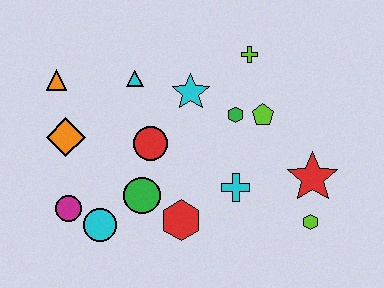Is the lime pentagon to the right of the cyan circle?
Yes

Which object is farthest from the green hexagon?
The magenta circle is farthest from the green hexagon.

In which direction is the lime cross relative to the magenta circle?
The lime cross is to the right of the magenta circle.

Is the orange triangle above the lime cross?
No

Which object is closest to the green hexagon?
The lime pentagon is closest to the green hexagon.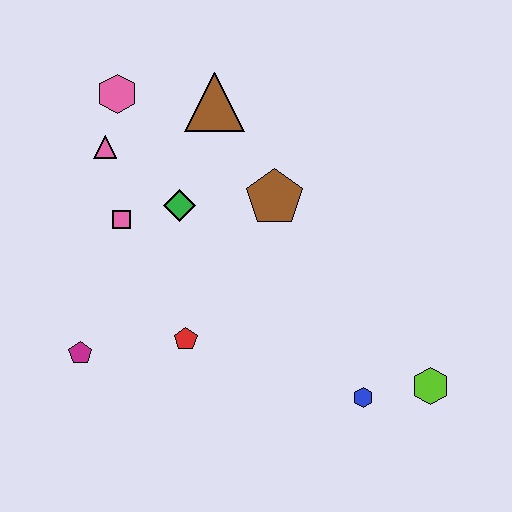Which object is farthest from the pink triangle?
The lime hexagon is farthest from the pink triangle.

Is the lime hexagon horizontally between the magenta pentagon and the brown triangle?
No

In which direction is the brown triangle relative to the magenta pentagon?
The brown triangle is above the magenta pentagon.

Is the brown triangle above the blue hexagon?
Yes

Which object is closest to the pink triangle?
The pink hexagon is closest to the pink triangle.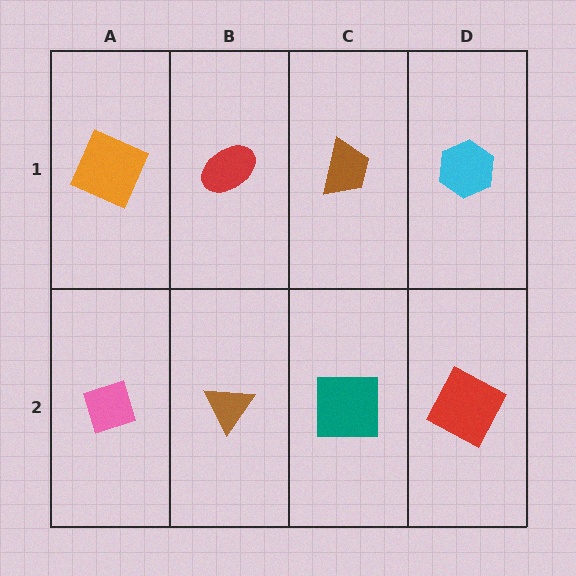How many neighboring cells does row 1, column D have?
2.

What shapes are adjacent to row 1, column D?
A red square (row 2, column D), a brown trapezoid (row 1, column C).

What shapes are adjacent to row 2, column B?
A red ellipse (row 1, column B), a pink diamond (row 2, column A), a teal square (row 2, column C).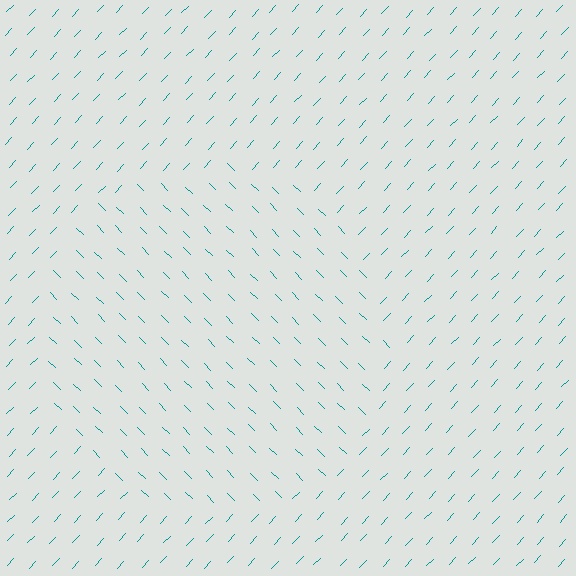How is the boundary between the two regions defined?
The boundary is defined purely by a change in line orientation (approximately 88 degrees difference). All lines are the same color and thickness.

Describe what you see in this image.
The image is filled with small teal line segments. A circle region in the image has lines oriented differently from the surrounding lines, creating a visible texture boundary.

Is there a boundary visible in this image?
Yes, there is a texture boundary formed by a change in line orientation.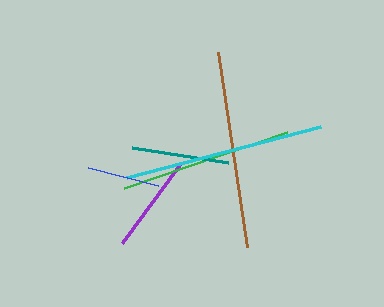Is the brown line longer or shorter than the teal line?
The brown line is longer than the teal line.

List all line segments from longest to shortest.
From longest to shortest: cyan, brown, green, purple, teal, blue.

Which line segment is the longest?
The cyan line is the longest at approximately 200 pixels.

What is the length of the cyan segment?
The cyan segment is approximately 200 pixels long.